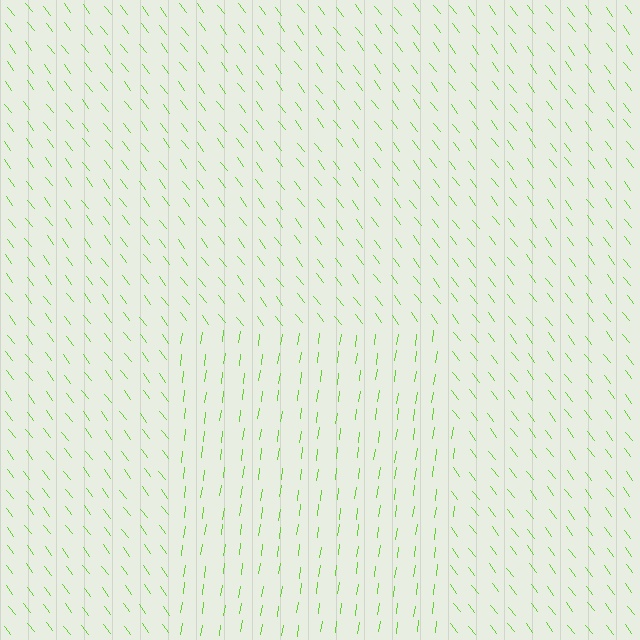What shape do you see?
I see a rectangle.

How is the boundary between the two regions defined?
The boundary is defined purely by a change in line orientation (approximately 45 degrees difference). All lines are the same color and thickness.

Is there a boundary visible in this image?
Yes, there is a texture boundary formed by a change in line orientation.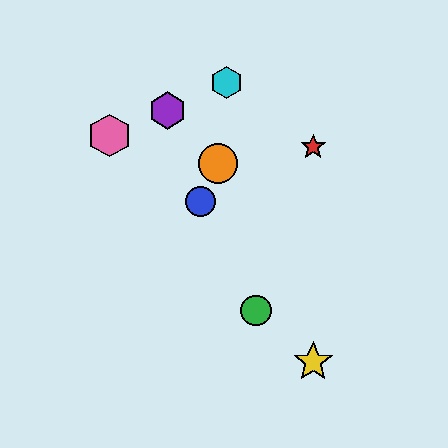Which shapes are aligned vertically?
The red star, the yellow star are aligned vertically.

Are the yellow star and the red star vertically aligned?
Yes, both are at x≈313.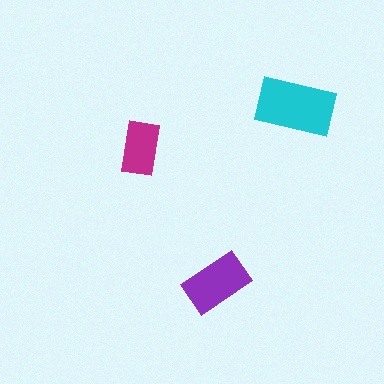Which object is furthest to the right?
The cyan rectangle is rightmost.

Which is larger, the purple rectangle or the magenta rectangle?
The purple one.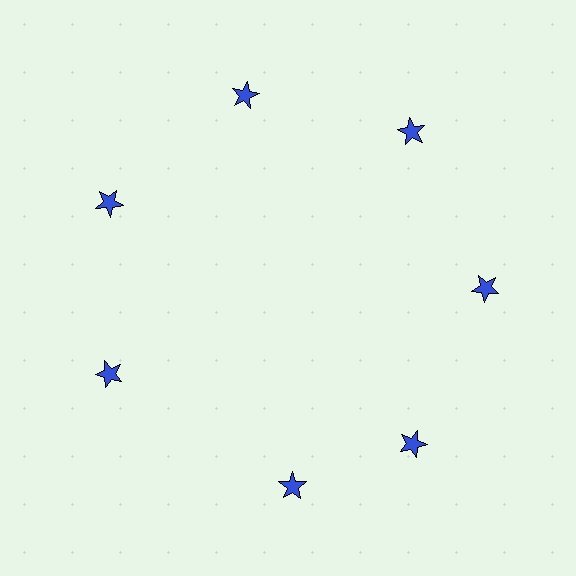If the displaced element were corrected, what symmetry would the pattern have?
It would have 7-fold rotational symmetry — the pattern would map onto itself every 51 degrees.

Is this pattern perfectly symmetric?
No. The 7 blue stars are arranged in a ring, but one element near the 6 o'clock position is rotated out of alignment along the ring, breaking the 7-fold rotational symmetry.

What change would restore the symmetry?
The symmetry would be restored by rotating it back into even spacing with its neighbors so that all 7 stars sit at equal angles and equal distance from the center.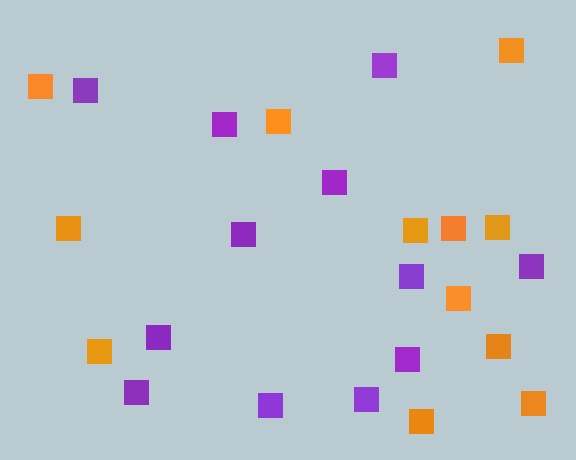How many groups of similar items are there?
There are 2 groups: one group of orange squares (12) and one group of purple squares (12).